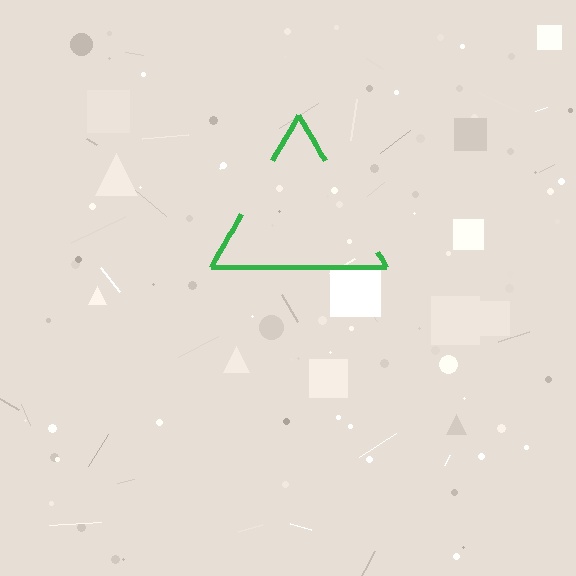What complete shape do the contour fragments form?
The contour fragments form a triangle.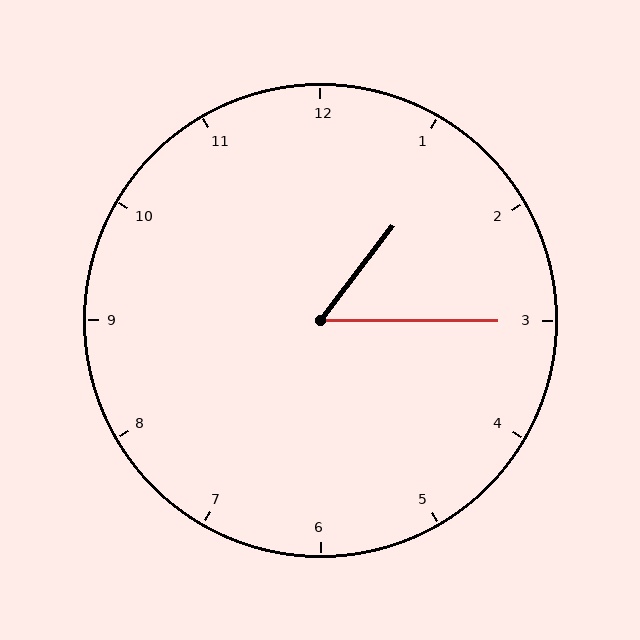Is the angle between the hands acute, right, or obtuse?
It is acute.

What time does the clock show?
1:15.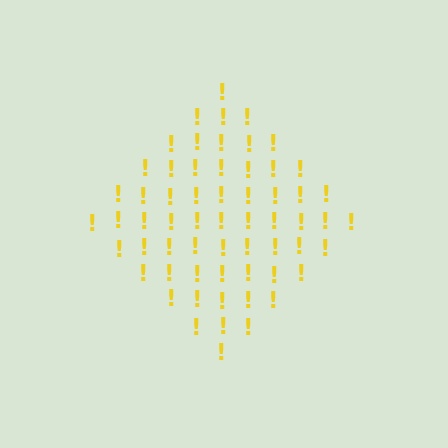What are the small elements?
The small elements are exclamation marks.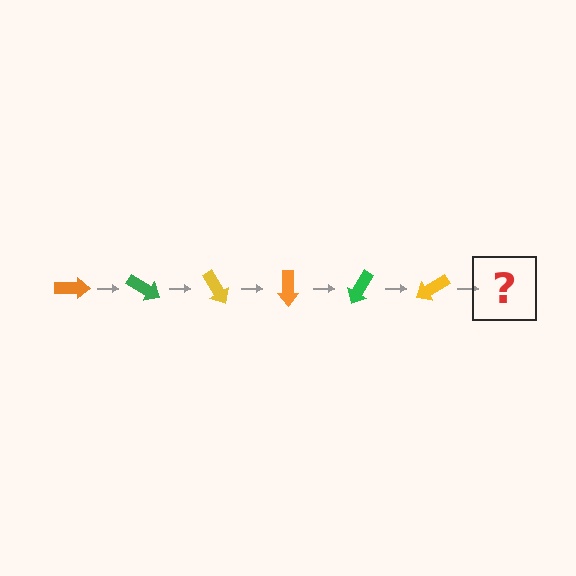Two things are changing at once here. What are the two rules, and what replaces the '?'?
The two rules are that it rotates 30 degrees each step and the color cycles through orange, green, and yellow. The '?' should be an orange arrow, rotated 180 degrees from the start.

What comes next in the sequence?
The next element should be an orange arrow, rotated 180 degrees from the start.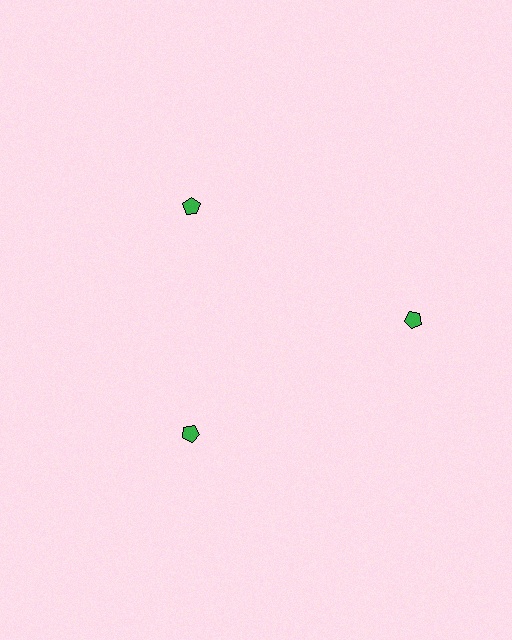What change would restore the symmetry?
The symmetry would be restored by moving it inward, back onto the ring so that all 3 pentagons sit at equal angles and equal distance from the center.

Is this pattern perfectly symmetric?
No. The 3 green pentagons are arranged in a ring, but one element near the 3 o'clock position is pushed outward from the center, breaking the 3-fold rotational symmetry.